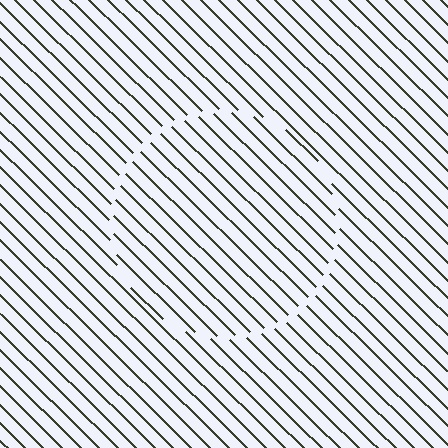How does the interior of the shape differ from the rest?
The interior of the shape contains the same grating, shifted by half a period — the contour is defined by the phase discontinuity where line-ends from the inner and outer gratings abut.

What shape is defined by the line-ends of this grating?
An illusory circle. The interior of the shape contains the same grating, shifted by half a period — the contour is defined by the phase discontinuity where line-ends from the inner and outer gratings abut.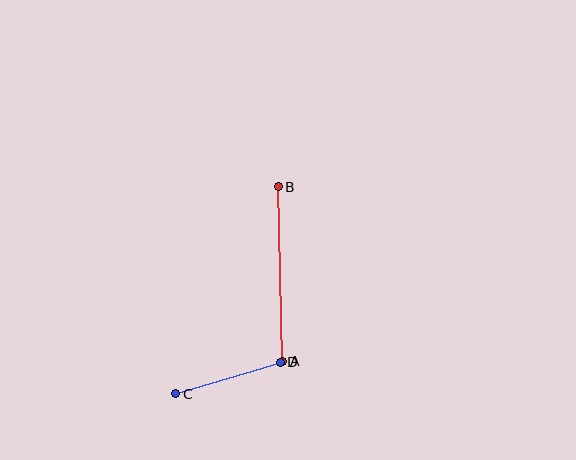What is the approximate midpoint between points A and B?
The midpoint is at approximately (281, 274) pixels.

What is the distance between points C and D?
The distance is approximately 109 pixels.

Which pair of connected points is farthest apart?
Points A and B are farthest apart.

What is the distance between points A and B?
The distance is approximately 175 pixels.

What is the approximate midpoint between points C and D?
The midpoint is at approximately (228, 378) pixels.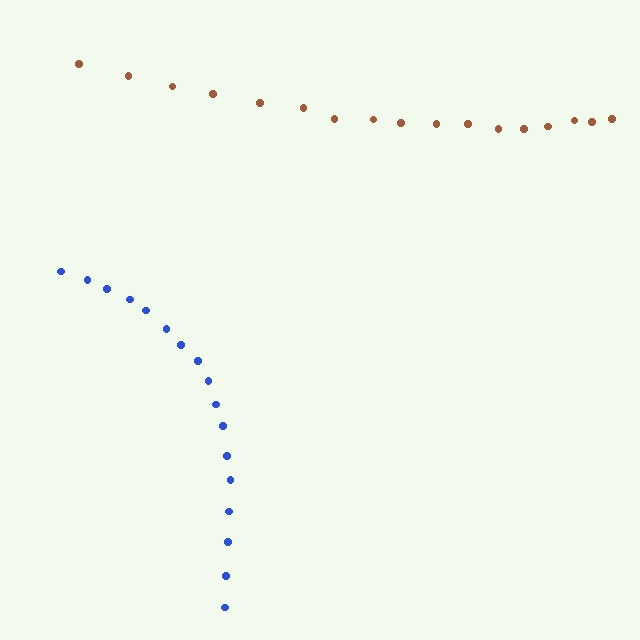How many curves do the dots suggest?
There are 2 distinct paths.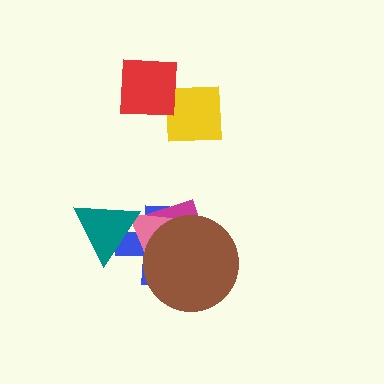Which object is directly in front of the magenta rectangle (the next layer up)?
The pink triangle is directly in front of the magenta rectangle.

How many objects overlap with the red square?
1 object overlaps with the red square.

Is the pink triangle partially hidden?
Yes, it is partially covered by another shape.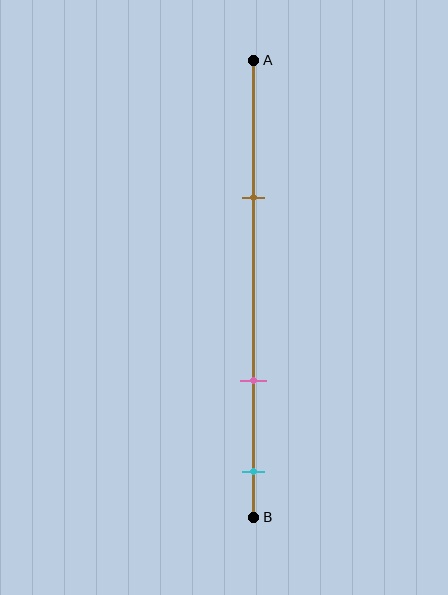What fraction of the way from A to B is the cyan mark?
The cyan mark is approximately 90% (0.9) of the way from A to B.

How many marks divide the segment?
There are 3 marks dividing the segment.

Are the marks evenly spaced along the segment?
No, the marks are not evenly spaced.